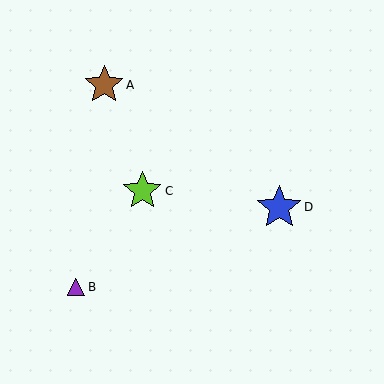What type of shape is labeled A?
Shape A is a brown star.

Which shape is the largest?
The blue star (labeled D) is the largest.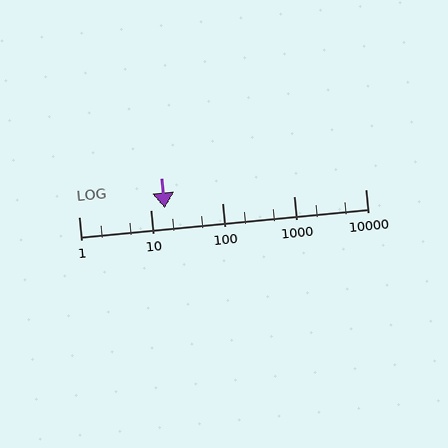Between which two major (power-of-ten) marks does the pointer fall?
The pointer is between 10 and 100.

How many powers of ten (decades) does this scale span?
The scale spans 4 decades, from 1 to 10000.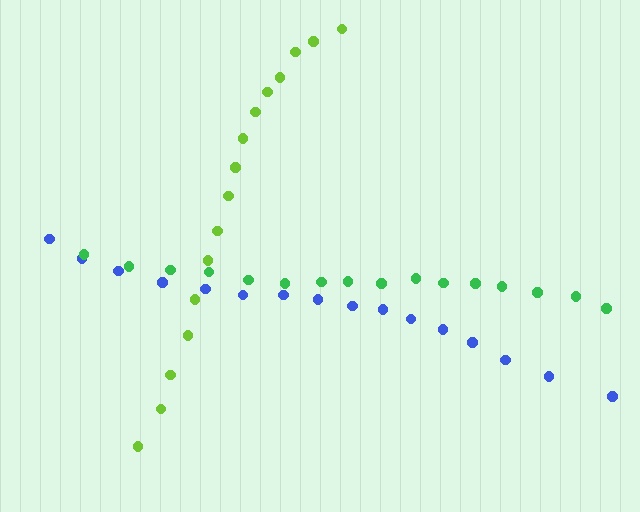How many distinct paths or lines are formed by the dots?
There are 3 distinct paths.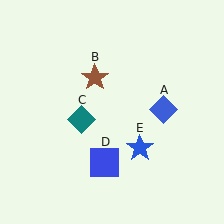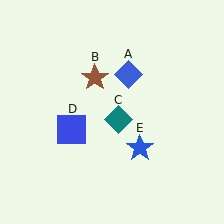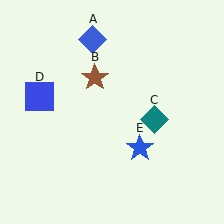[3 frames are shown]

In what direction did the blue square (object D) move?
The blue square (object D) moved up and to the left.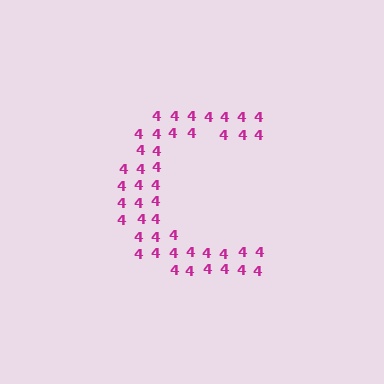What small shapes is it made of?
It is made of small digit 4's.